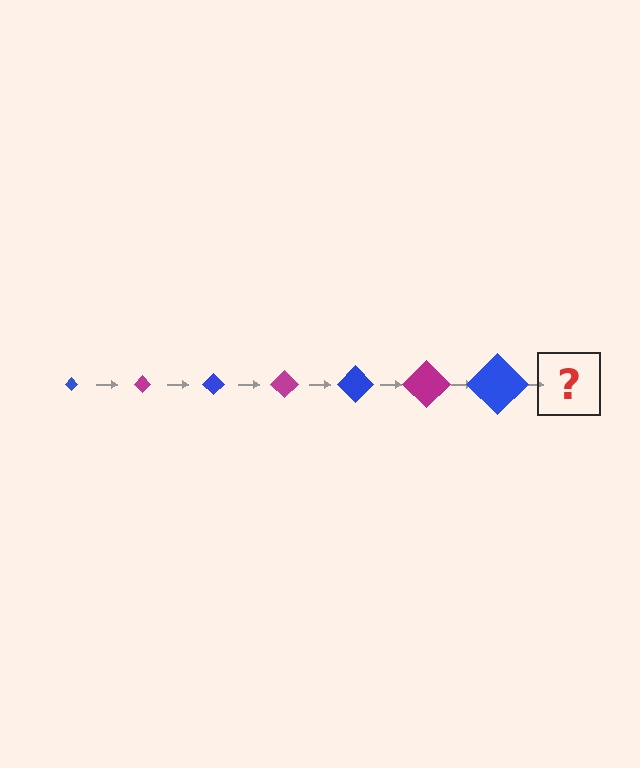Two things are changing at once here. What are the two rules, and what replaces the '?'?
The two rules are that the diamond grows larger each step and the color cycles through blue and magenta. The '?' should be a magenta diamond, larger than the previous one.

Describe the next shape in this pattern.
It should be a magenta diamond, larger than the previous one.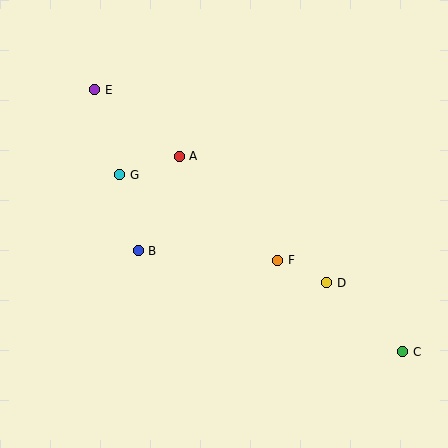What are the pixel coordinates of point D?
Point D is at (327, 283).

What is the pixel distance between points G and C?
The distance between G and C is 334 pixels.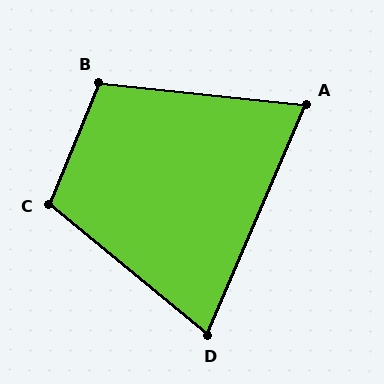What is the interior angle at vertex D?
Approximately 74 degrees (acute).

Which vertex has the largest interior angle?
C, at approximately 107 degrees.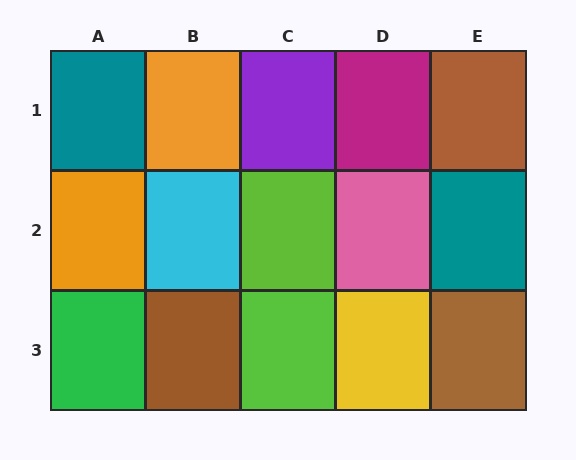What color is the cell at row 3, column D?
Yellow.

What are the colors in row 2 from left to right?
Orange, cyan, lime, pink, teal.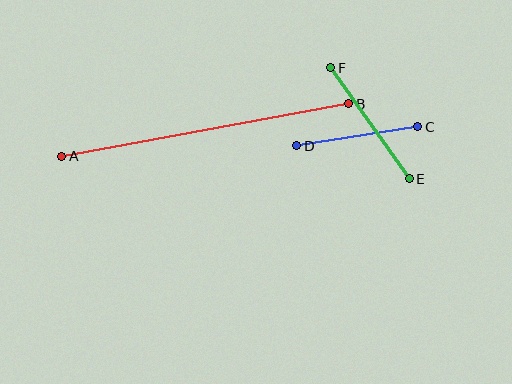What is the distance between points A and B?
The distance is approximately 292 pixels.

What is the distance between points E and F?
The distance is approximately 136 pixels.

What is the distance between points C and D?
The distance is approximately 123 pixels.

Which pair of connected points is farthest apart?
Points A and B are farthest apart.